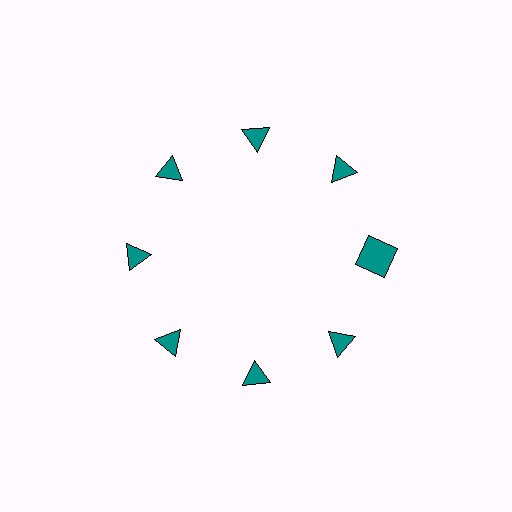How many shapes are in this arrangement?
There are 8 shapes arranged in a ring pattern.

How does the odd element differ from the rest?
It has a different shape: square instead of triangle.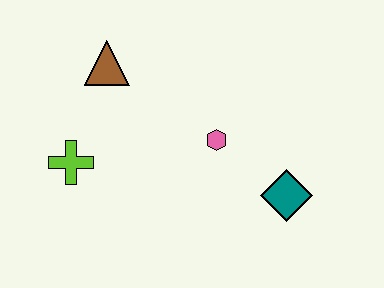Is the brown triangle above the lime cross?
Yes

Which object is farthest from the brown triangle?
The teal diamond is farthest from the brown triangle.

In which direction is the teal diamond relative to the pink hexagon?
The teal diamond is to the right of the pink hexagon.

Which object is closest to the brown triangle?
The lime cross is closest to the brown triangle.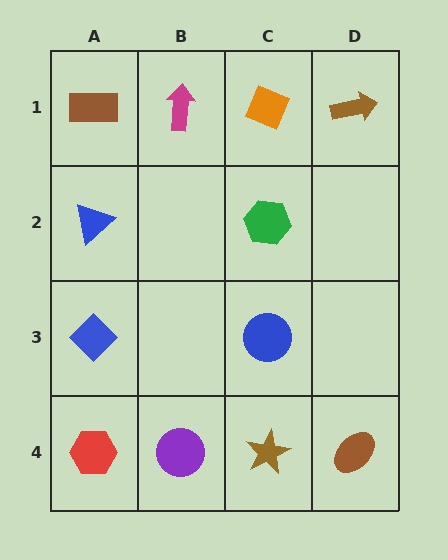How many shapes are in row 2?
2 shapes.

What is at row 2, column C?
A green hexagon.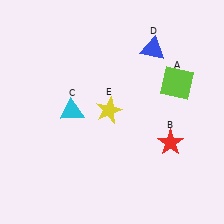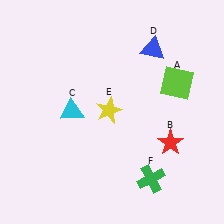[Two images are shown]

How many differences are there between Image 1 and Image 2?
There is 1 difference between the two images.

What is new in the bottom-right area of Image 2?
A green cross (F) was added in the bottom-right area of Image 2.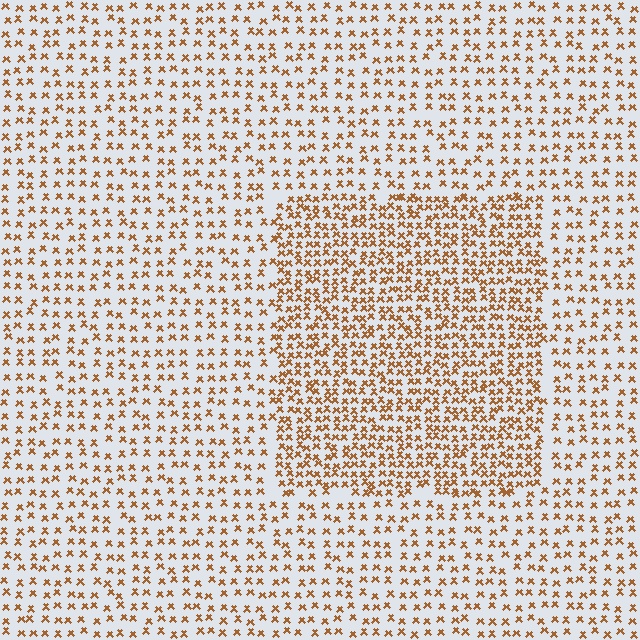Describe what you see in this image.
The image contains small brown elements arranged at two different densities. A rectangle-shaped region is visible where the elements are more densely packed than the surrounding area.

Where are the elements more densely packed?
The elements are more densely packed inside the rectangle boundary.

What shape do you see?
I see a rectangle.